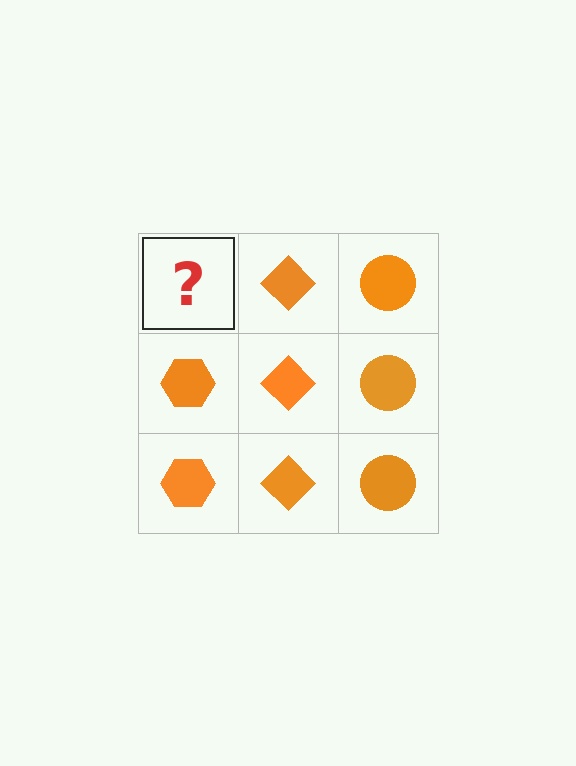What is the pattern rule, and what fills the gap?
The rule is that each column has a consistent shape. The gap should be filled with an orange hexagon.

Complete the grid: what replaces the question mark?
The question mark should be replaced with an orange hexagon.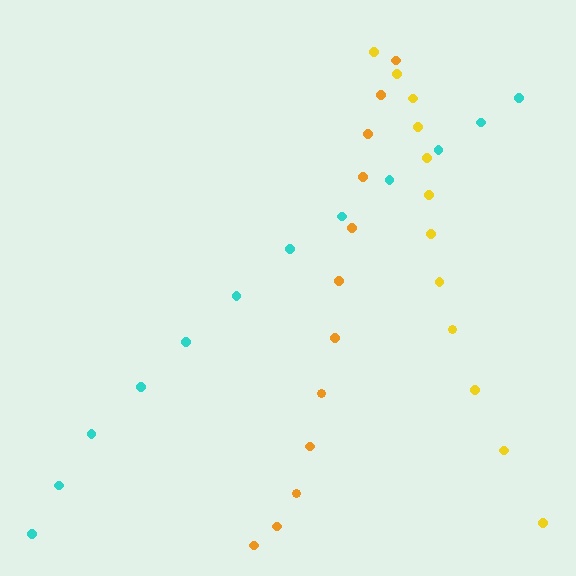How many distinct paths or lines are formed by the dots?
There are 3 distinct paths.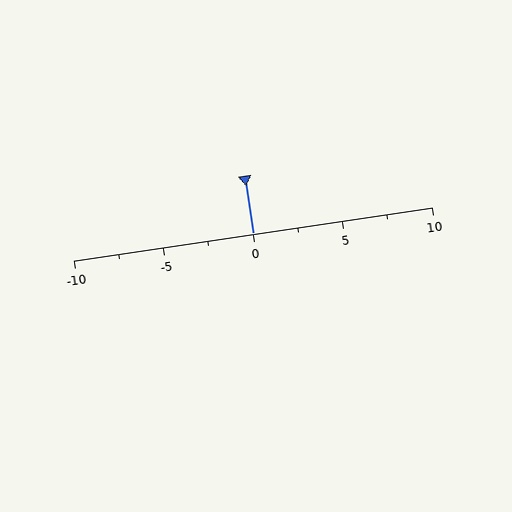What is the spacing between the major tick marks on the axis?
The major ticks are spaced 5 apart.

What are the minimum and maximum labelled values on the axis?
The axis runs from -10 to 10.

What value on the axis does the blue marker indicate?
The marker indicates approximately 0.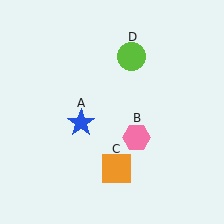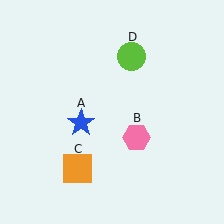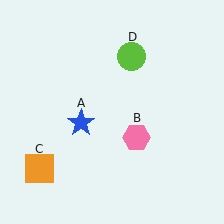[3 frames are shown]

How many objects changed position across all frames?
1 object changed position: orange square (object C).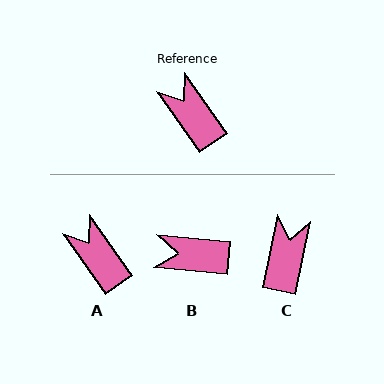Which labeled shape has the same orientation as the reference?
A.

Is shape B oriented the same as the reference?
No, it is off by about 49 degrees.